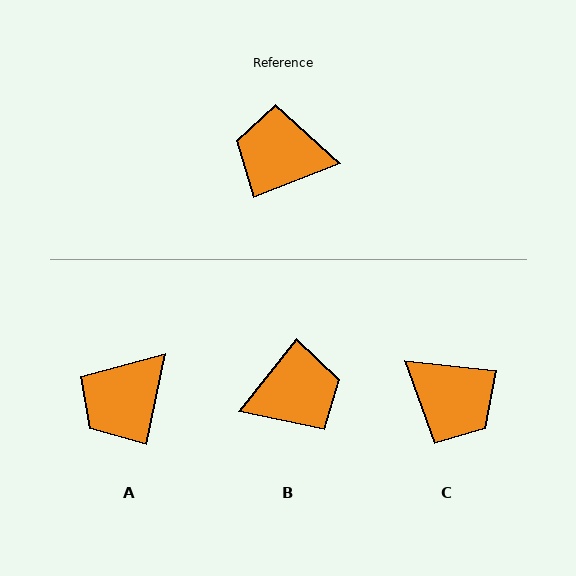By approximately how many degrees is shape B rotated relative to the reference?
Approximately 150 degrees clockwise.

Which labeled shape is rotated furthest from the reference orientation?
C, about 153 degrees away.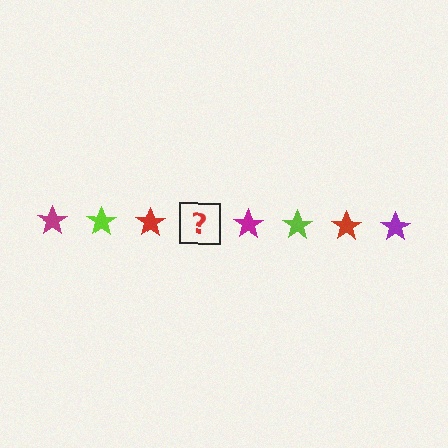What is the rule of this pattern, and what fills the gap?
The rule is that the pattern cycles through magenta, lime, red, purple stars. The gap should be filled with a purple star.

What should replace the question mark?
The question mark should be replaced with a purple star.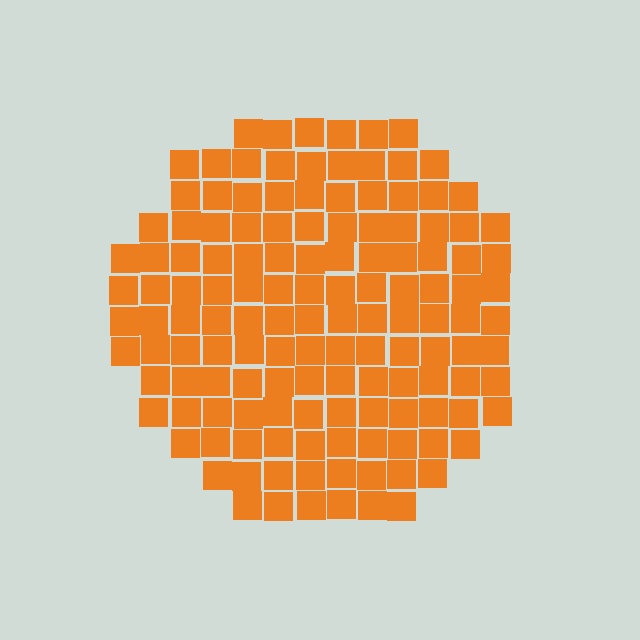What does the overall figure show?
The overall figure shows a circle.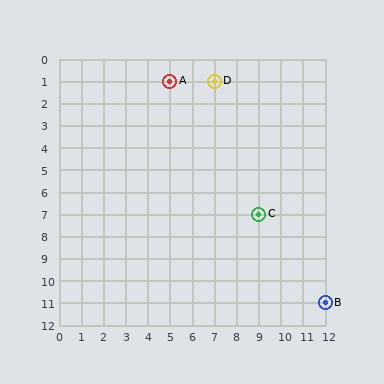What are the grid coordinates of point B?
Point B is at grid coordinates (12, 11).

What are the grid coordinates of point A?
Point A is at grid coordinates (5, 1).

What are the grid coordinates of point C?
Point C is at grid coordinates (9, 7).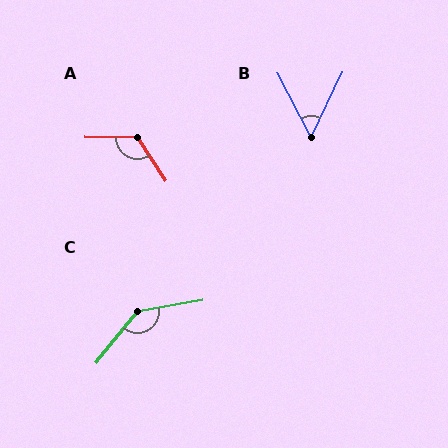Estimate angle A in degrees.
Approximately 124 degrees.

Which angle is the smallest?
B, at approximately 53 degrees.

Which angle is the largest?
C, at approximately 138 degrees.